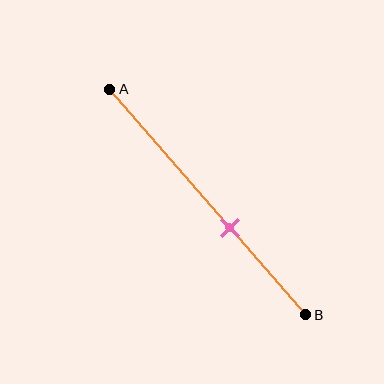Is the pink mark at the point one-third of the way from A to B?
No, the mark is at about 60% from A, not at the 33% one-third point.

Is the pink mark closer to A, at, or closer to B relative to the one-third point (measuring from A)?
The pink mark is closer to point B than the one-third point of segment AB.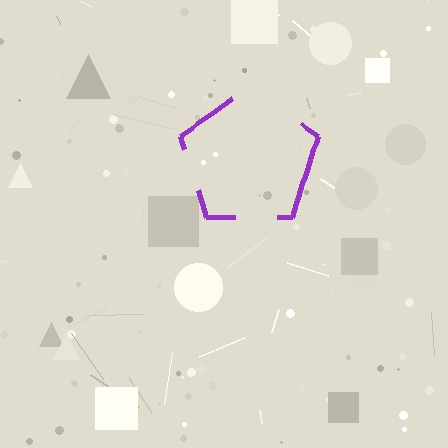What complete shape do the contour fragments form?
The contour fragments form a pentagon.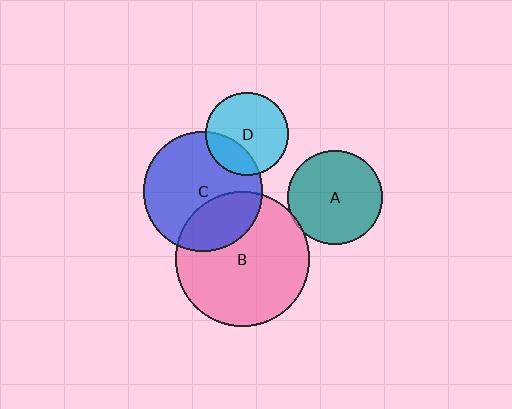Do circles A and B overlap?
Yes.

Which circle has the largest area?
Circle B (pink).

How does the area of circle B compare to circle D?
Approximately 2.6 times.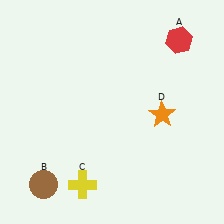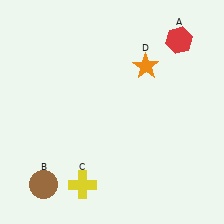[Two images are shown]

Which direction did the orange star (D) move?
The orange star (D) moved up.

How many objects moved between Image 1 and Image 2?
1 object moved between the two images.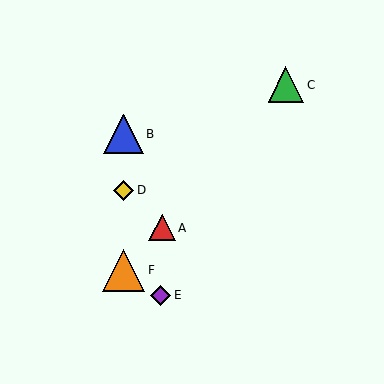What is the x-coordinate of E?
Object E is at x≈160.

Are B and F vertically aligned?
Yes, both are at x≈124.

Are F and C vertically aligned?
No, F is at x≈124 and C is at x≈286.